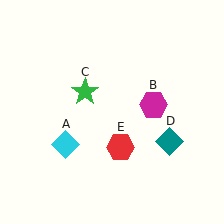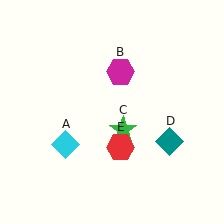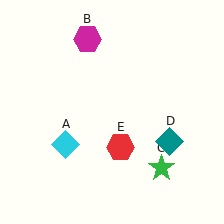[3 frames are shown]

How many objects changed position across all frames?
2 objects changed position: magenta hexagon (object B), green star (object C).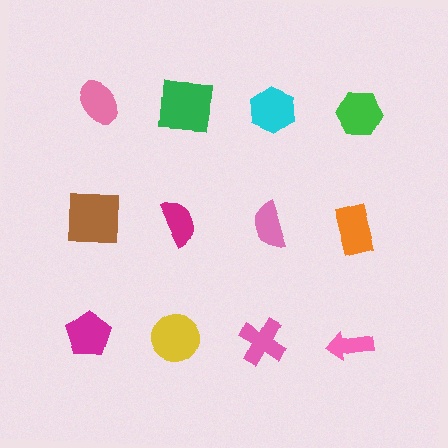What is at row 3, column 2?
A yellow circle.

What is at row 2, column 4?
An orange rectangle.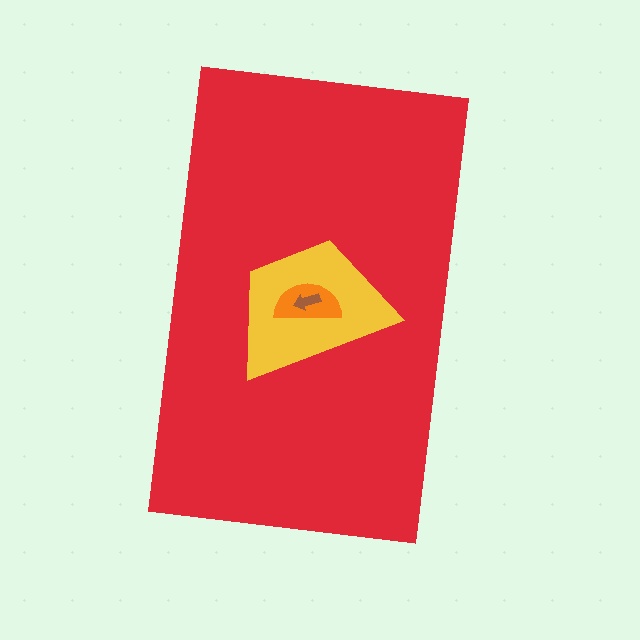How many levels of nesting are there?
4.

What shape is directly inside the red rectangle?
The yellow trapezoid.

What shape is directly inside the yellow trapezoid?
The orange semicircle.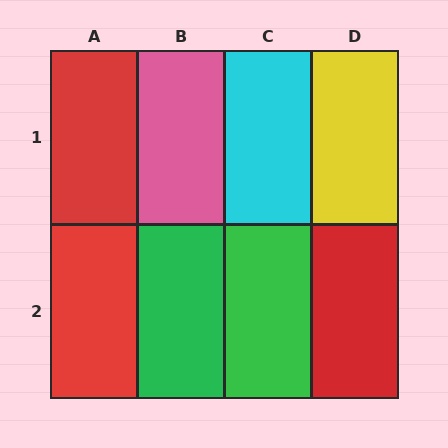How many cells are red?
3 cells are red.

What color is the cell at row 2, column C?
Green.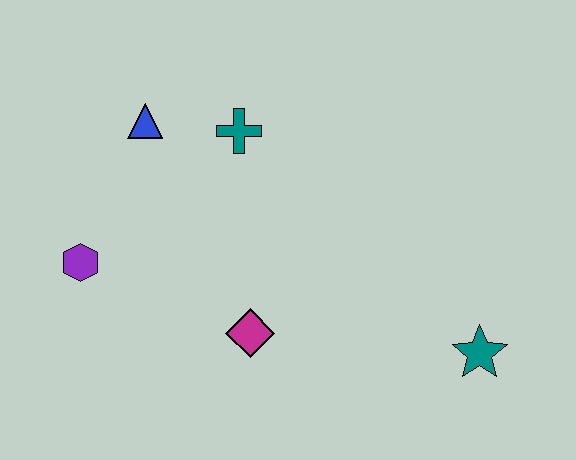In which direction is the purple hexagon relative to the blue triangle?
The purple hexagon is below the blue triangle.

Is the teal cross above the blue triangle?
No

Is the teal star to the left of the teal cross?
No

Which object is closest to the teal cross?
The blue triangle is closest to the teal cross.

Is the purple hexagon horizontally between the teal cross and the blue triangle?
No